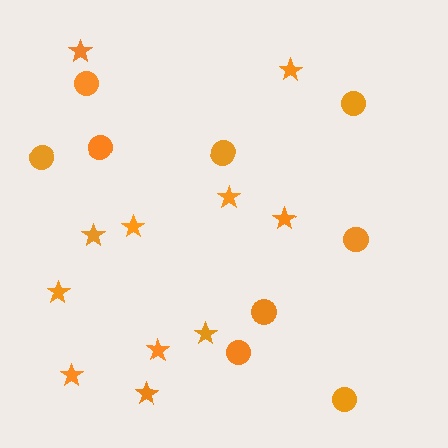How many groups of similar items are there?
There are 2 groups: one group of circles (9) and one group of stars (11).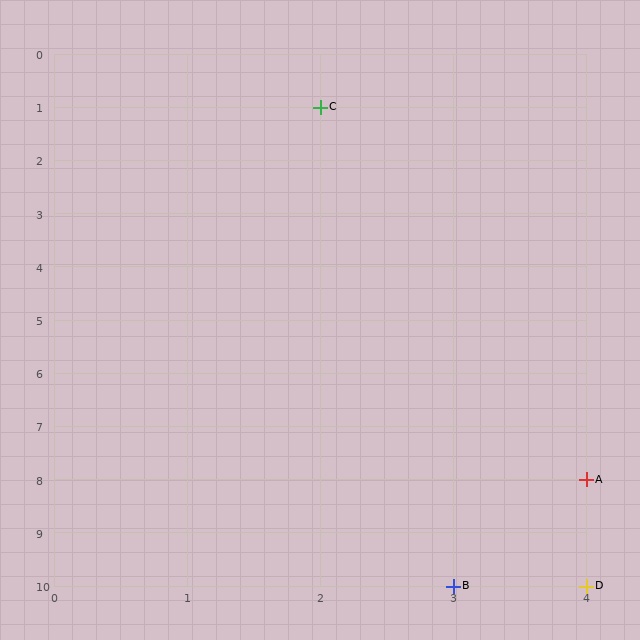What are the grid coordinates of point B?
Point B is at grid coordinates (3, 10).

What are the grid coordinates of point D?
Point D is at grid coordinates (4, 10).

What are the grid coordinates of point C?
Point C is at grid coordinates (2, 1).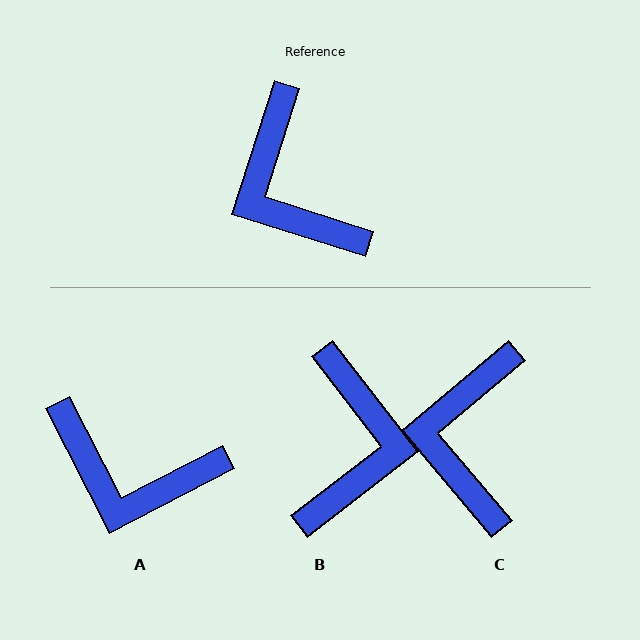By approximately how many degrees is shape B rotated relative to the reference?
Approximately 145 degrees counter-clockwise.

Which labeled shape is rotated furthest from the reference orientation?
B, about 145 degrees away.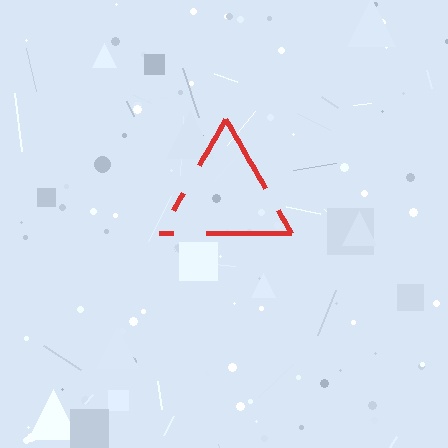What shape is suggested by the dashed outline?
The dashed outline suggests a triangle.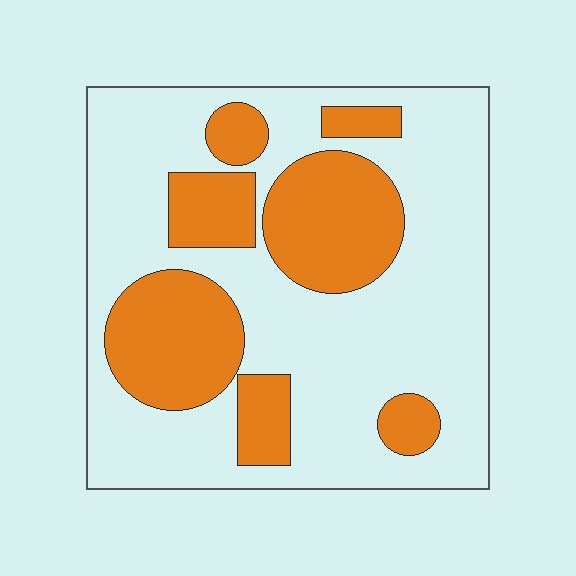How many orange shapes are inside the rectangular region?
7.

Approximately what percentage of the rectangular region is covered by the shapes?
Approximately 30%.